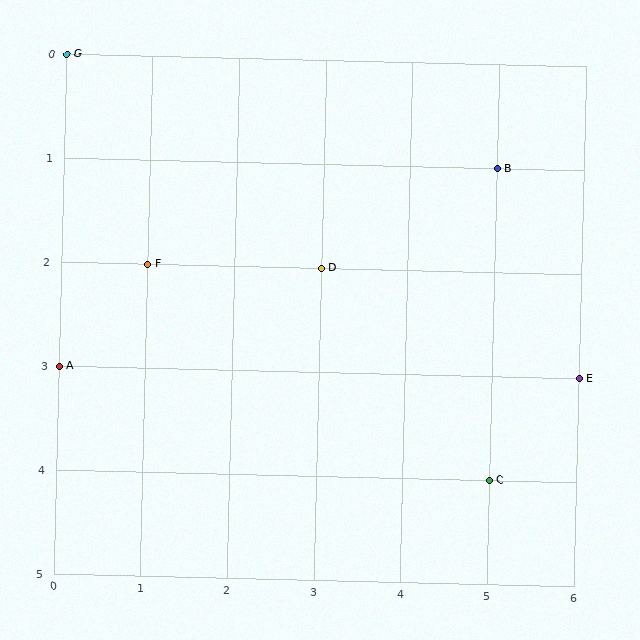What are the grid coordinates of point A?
Point A is at grid coordinates (0, 3).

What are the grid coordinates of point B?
Point B is at grid coordinates (5, 1).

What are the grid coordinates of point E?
Point E is at grid coordinates (6, 3).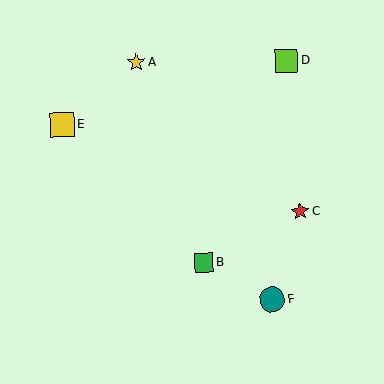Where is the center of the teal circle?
The center of the teal circle is at (272, 300).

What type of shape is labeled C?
Shape C is a red star.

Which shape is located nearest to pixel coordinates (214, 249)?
The green square (labeled B) at (204, 263) is nearest to that location.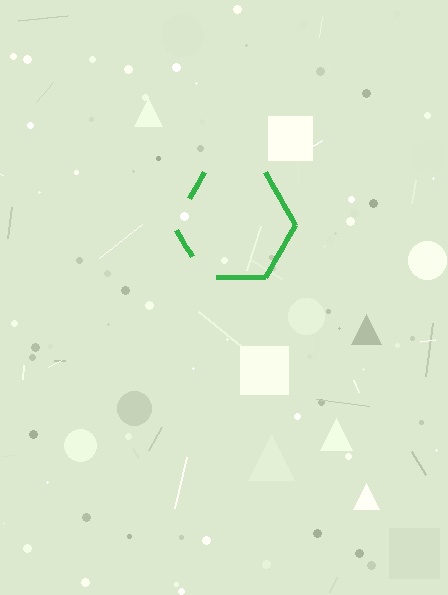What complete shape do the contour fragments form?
The contour fragments form a hexagon.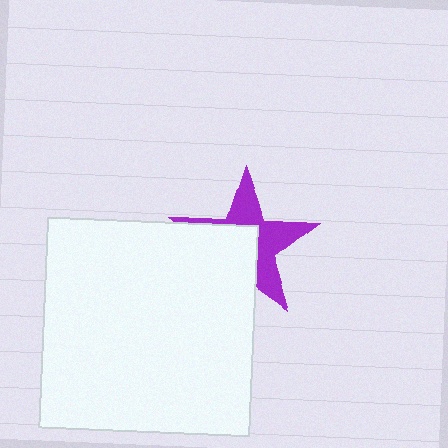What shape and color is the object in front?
The object in front is a white square.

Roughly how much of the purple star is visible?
About half of it is visible (roughly 50%).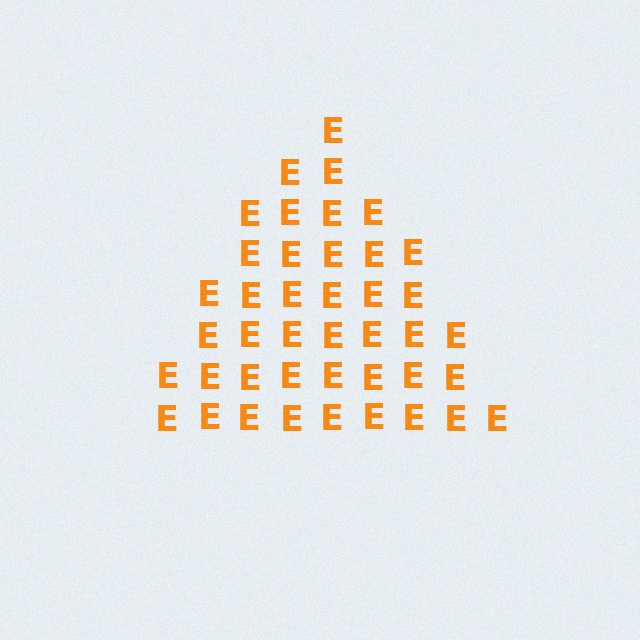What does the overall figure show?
The overall figure shows a triangle.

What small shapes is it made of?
It is made of small letter E's.